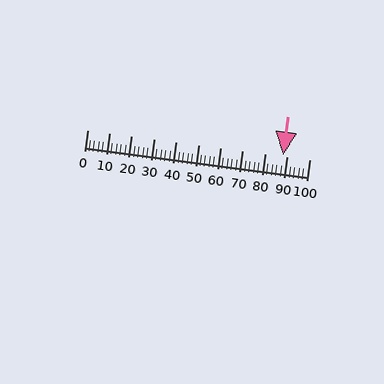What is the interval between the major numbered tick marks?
The major tick marks are spaced 10 units apart.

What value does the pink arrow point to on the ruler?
The pink arrow points to approximately 88.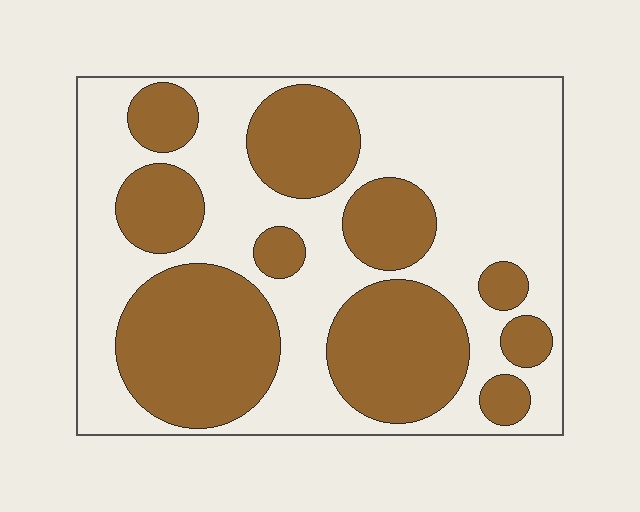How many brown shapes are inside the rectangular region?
10.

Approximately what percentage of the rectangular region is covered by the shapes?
Approximately 40%.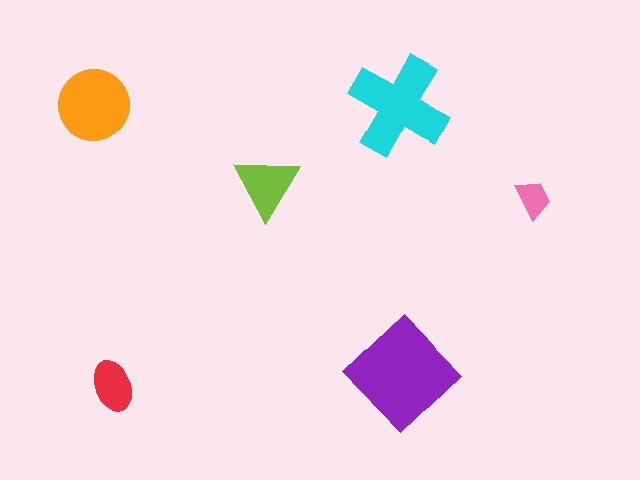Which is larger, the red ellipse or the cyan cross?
The cyan cross.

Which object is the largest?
The purple diamond.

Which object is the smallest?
The pink trapezoid.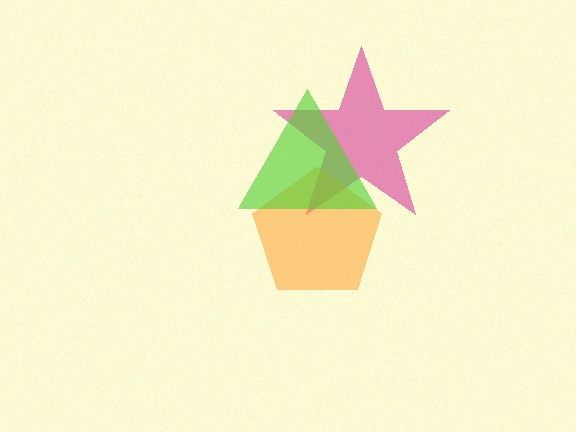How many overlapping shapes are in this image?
There are 3 overlapping shapes in the image.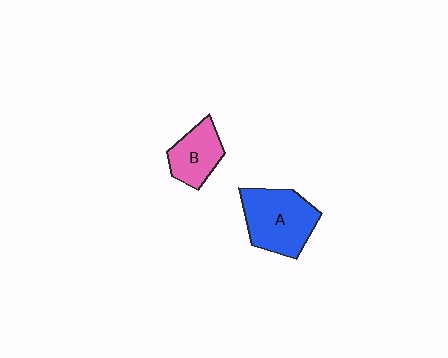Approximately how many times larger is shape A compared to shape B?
Approximately 1.6 times.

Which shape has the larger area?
Shape A (blue).